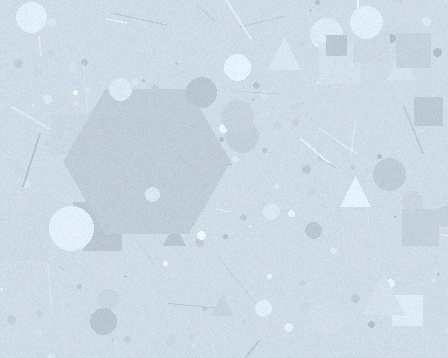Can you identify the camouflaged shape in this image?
The camouflaged shape is a hexagon.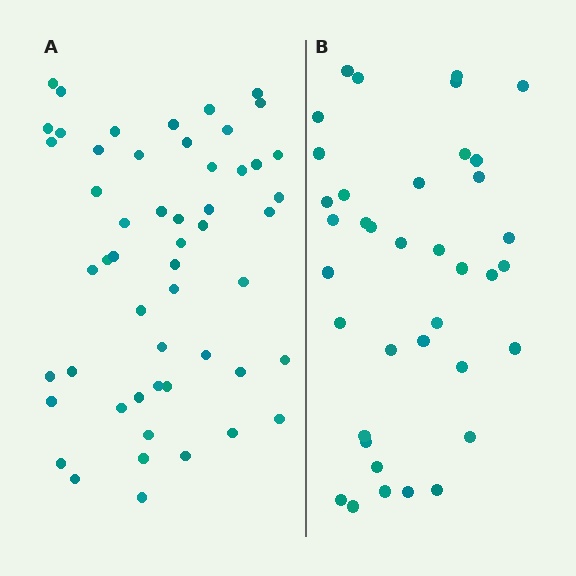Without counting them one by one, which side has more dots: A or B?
Region A (the left region) has more dots.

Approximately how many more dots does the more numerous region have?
Region A has approximately 15 more dots than region B.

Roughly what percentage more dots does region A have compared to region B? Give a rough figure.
About 40% more.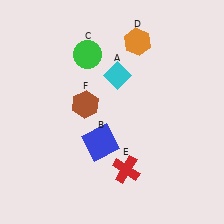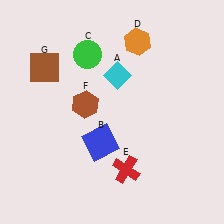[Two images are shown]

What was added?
A brown square (G) was added in Image 2.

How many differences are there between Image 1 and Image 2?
There is 1 difference between the two images.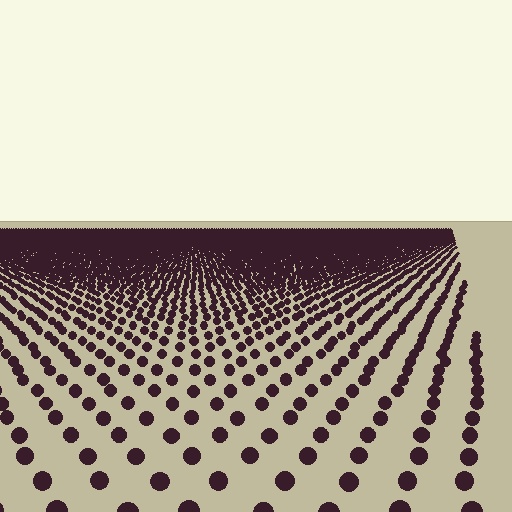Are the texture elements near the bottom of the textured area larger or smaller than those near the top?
Larger. Near the bottom, elements are closer to the viewer and appear at a bigger on-screen size.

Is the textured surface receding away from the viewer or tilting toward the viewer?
The surface is receding away from the viewer. Texture elements get smaller and denser toward the top.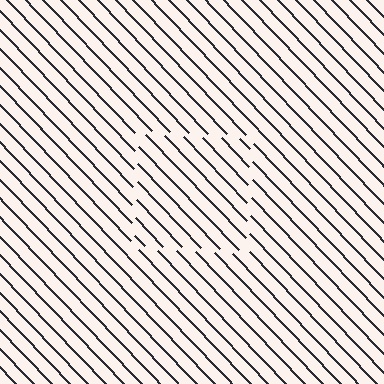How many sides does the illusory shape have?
4 sides — the line-ends trace a square.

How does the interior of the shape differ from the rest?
The interior of the shape contains the same grating, shifted by half a period — the contour is defined by the phase discontinuity where line-ends from the inner and outer gratings abut.